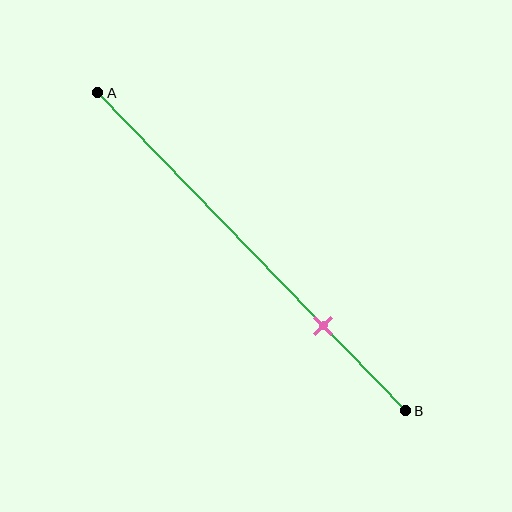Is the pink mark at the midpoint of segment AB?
No, the mark is at about 75% from A, not at the 50% midpoint.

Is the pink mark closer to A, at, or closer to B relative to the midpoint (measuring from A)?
The pink mark is closer to point B than the midpoint of segment AB.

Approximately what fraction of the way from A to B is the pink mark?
The pink mark is approximately 75% of the way from A to B.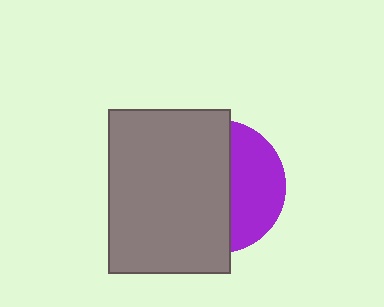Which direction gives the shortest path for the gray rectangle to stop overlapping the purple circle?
Moving left gives the shortest separation.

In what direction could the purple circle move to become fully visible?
The purple circle could move right. That would shift it out from behind the gray rectangle entirely.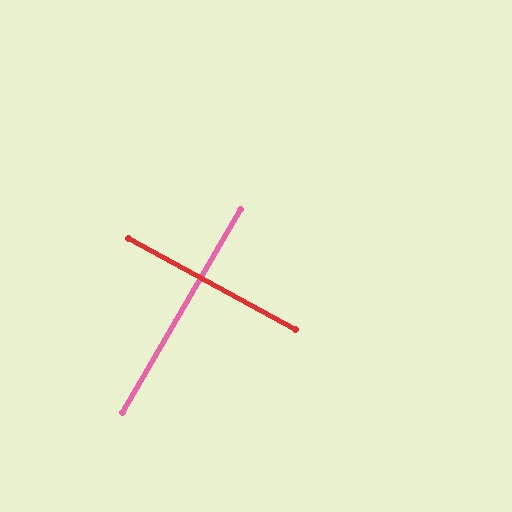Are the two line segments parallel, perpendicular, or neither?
Perpendicular — they meet at approximately 88°.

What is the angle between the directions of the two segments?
Approximately 88 degrees.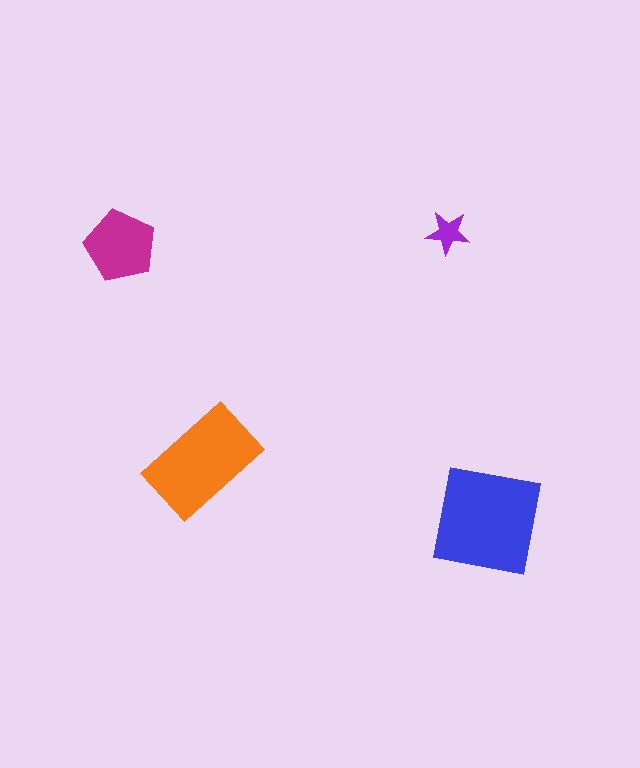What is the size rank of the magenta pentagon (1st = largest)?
3rd.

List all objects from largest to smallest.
The blue square, the orange rectangle, the magenta pentagon, the purple star.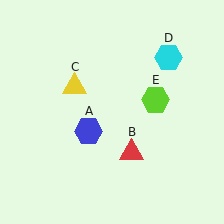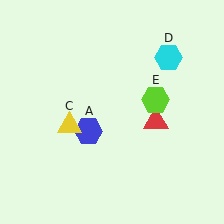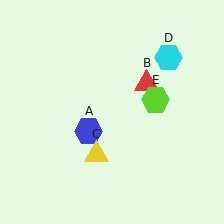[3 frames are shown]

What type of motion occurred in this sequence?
The red triangle (object B), yellow triangle (object C) rotated counterclockwise around the center of the scene.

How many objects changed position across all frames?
2 objects changed position: red triangle (object B), yellow triangle (object C).